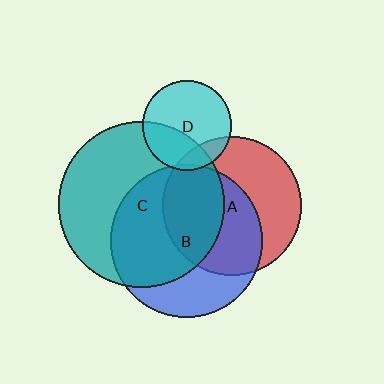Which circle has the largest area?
Circle C (teal).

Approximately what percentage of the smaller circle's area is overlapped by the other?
Approximately 35%.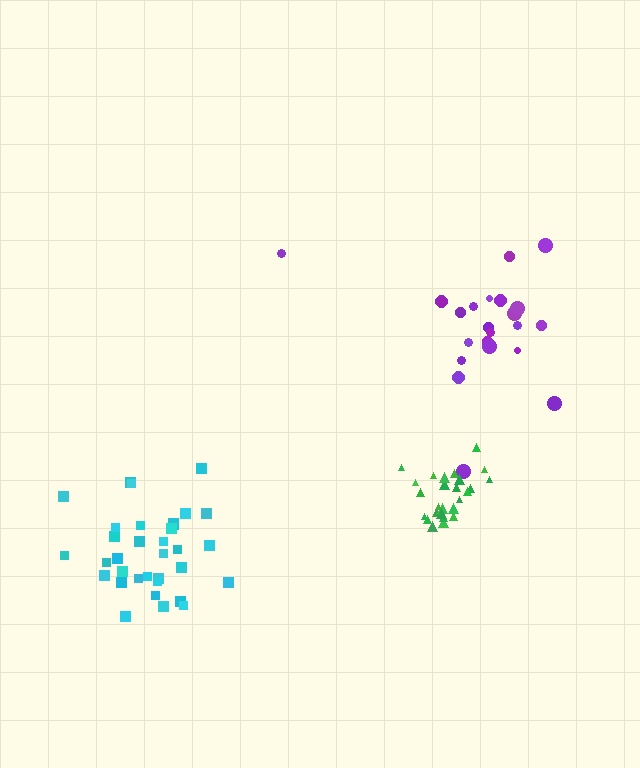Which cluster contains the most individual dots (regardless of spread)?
Cyan (35).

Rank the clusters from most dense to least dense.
green, cyan, purple.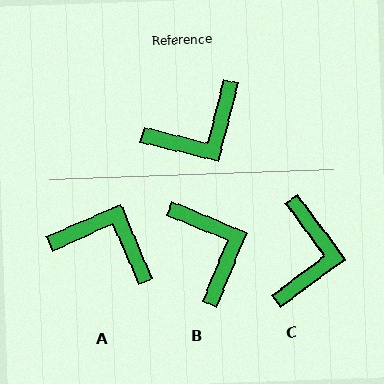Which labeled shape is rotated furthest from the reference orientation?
A, about 127 degrees away.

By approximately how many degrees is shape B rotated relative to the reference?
Approximately 82 degrees counter-clockwise.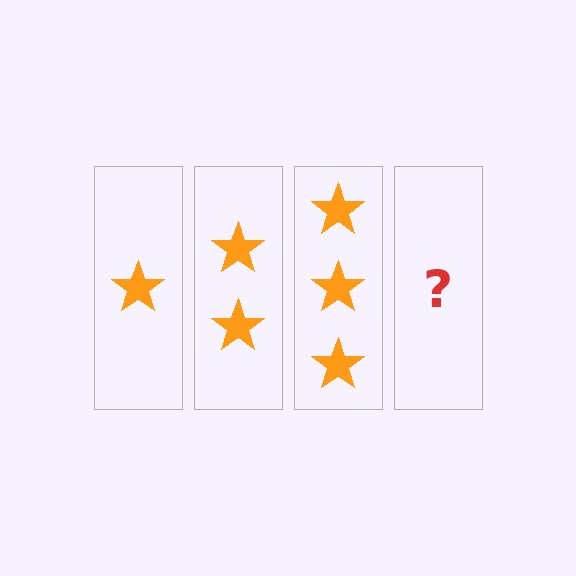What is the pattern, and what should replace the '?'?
The pattern is that each step adds one more star. The '?' should be 4 stars.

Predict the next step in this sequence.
The next step is 4 stars.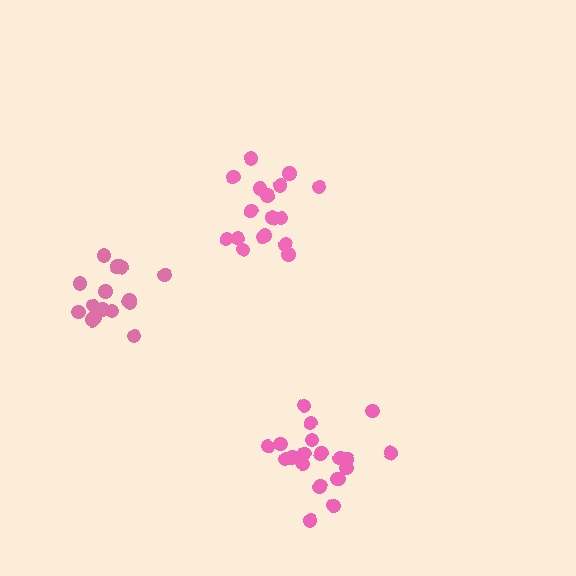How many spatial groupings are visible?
There are 3 spatial groupings.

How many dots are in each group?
Group 1: 17 dots, Group 2: 20 dots, Group 3: 15 dots (52 total).